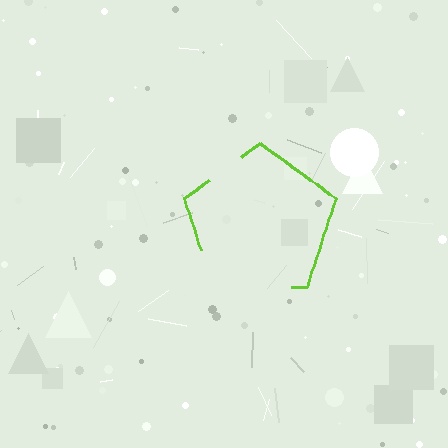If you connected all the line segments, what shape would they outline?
They would outline a pentagon.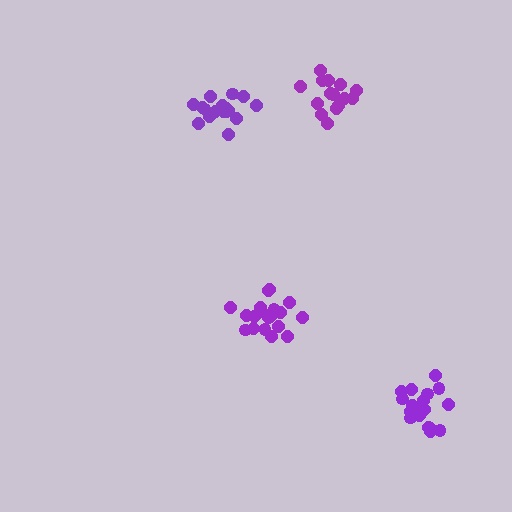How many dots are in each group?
Group 1: 19 dots, Group 2: 19 dots, Group 3: 15 dots, Group 4: 18 dots (71 total).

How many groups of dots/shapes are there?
There are 4 groups.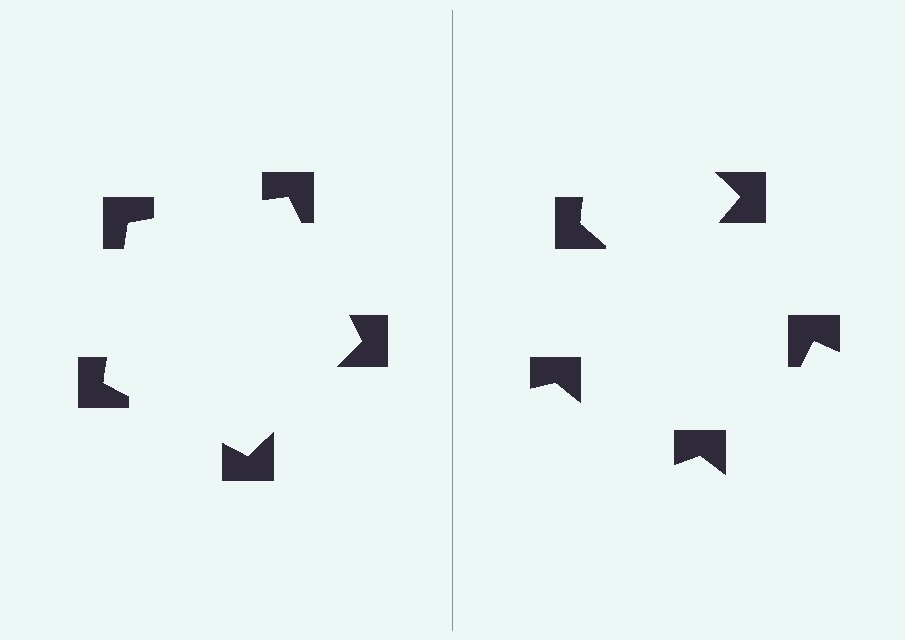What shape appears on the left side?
An illusory pentagon.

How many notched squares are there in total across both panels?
10 — 5 on each side.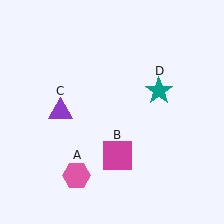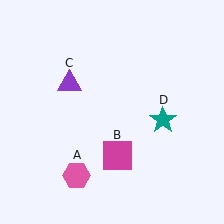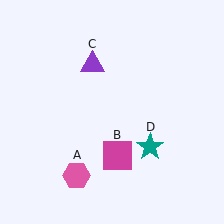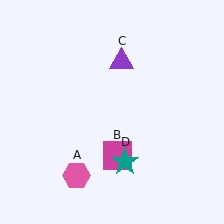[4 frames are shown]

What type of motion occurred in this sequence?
The purple triangle (object C), teal star (object D) rotated clockwise around the center of the scene.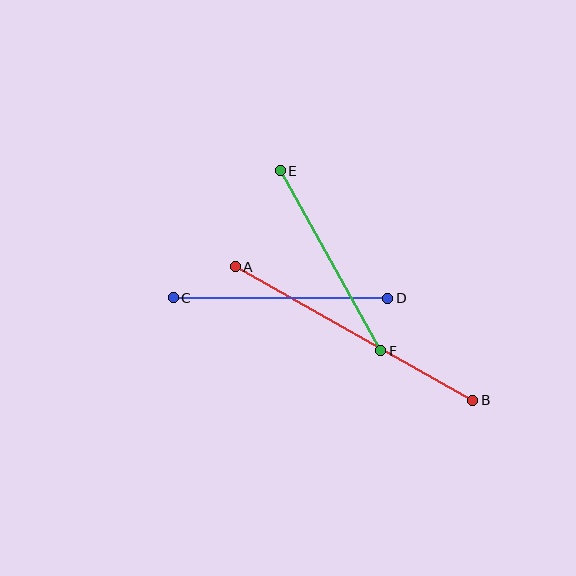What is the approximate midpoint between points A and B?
The midpoint is at approximately (354, 334) pixels.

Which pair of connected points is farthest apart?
Points A and B are farthest apart.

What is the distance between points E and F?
The distance is approximately 206 pixels.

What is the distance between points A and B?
The distance is approximately 272 pixels.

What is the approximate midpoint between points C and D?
The midpoint is at approximately (280, 298) pixels.